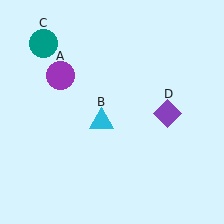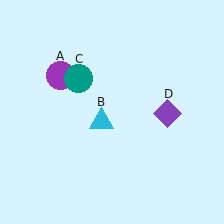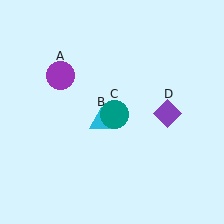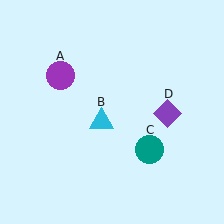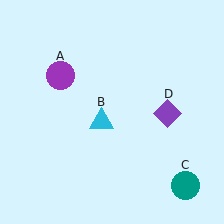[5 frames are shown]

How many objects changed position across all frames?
1 object changed position: teal circle (object C).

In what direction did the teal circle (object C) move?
The teal circle (object C) moved down and to the right.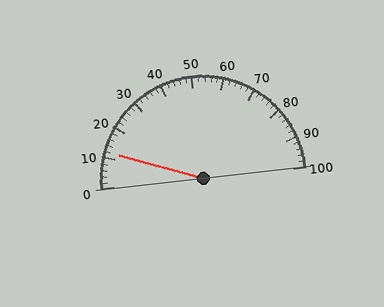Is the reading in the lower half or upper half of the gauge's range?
The reading is in the lower half of the range (0 to 100).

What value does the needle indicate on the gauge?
The needle indicates approximately 12.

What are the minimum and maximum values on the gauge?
The gauge ranges from 0 to 100.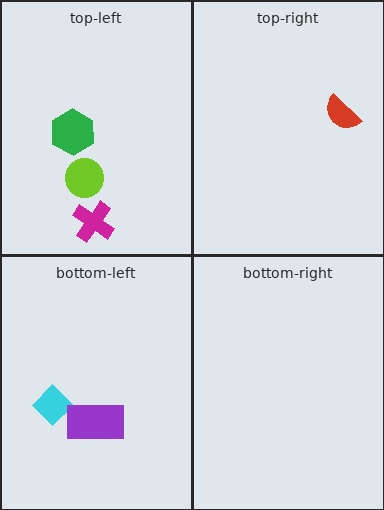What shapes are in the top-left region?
The lime circle, the magenta cross, the green hexagon.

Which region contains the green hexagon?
The top-left region.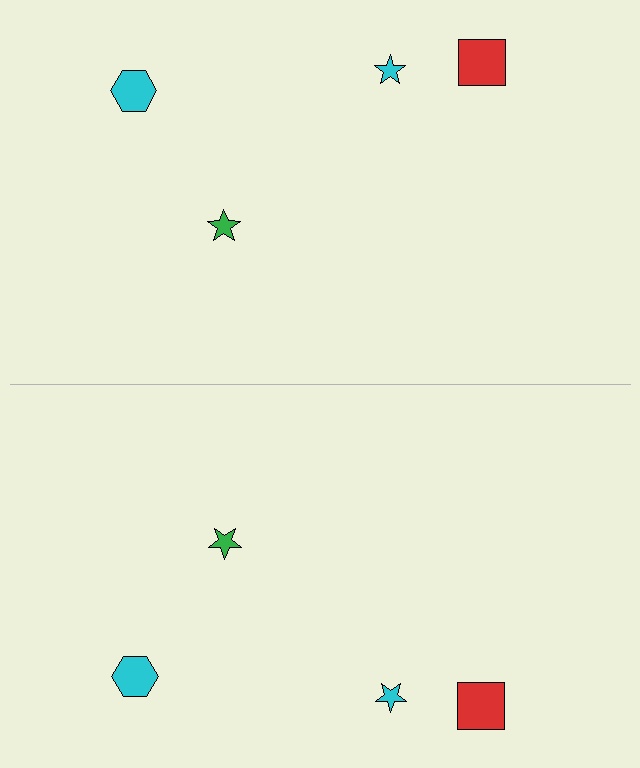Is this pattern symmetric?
Yes, this pattern has bilateral (reflection) symmetry.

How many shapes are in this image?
There are 8 shapes in this image.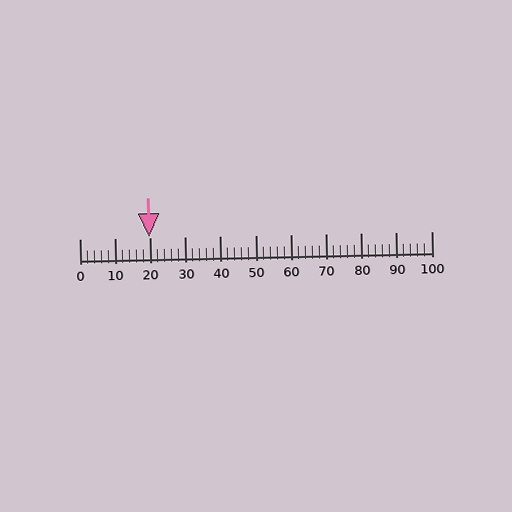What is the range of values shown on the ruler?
The ruler shows values from 0 to 100.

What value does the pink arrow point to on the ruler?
The pink arrow points to approximately 20.